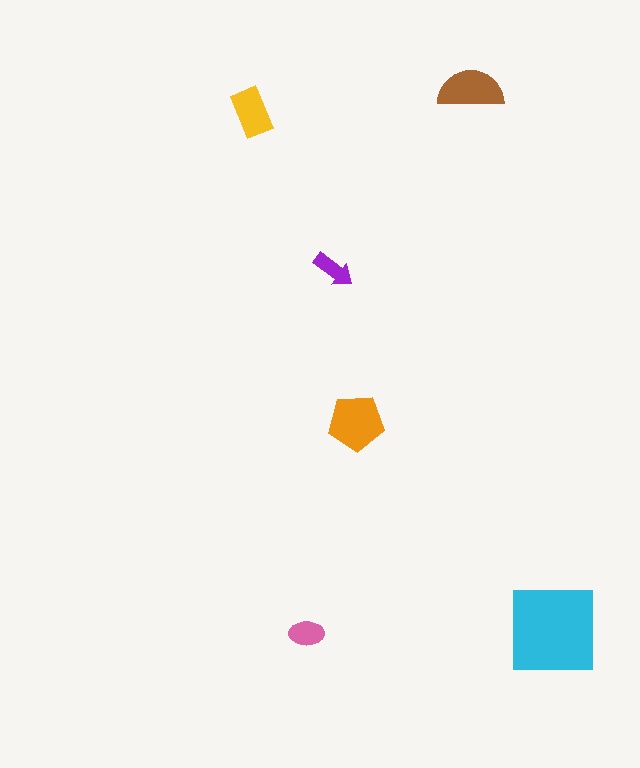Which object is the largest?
The cyan square.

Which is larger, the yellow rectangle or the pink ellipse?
The yellow rectangle.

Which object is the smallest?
The purple arrow.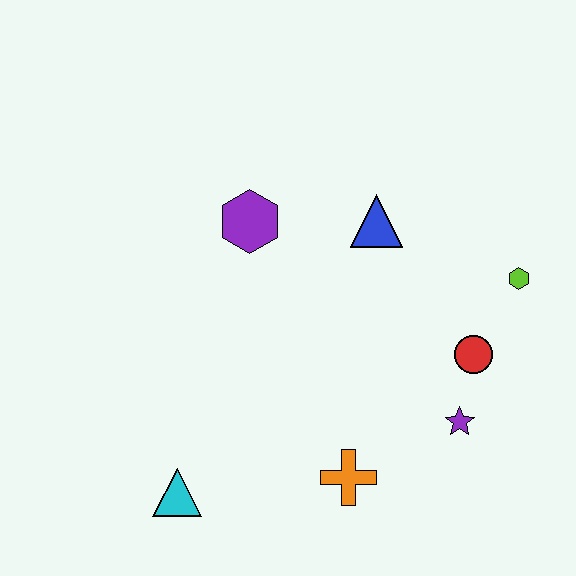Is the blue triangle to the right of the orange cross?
Yes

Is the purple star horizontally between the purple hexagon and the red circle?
Yes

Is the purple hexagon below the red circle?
No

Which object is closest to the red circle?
The purple star is closest to the red circle.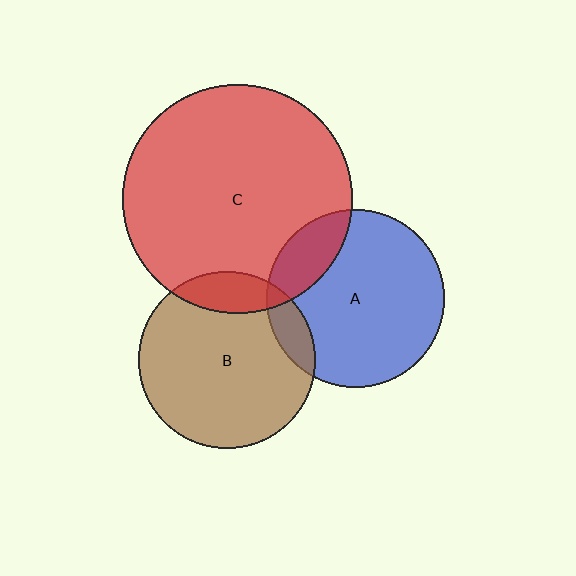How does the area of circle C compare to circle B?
Approximately 1.7 times.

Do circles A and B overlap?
Yes.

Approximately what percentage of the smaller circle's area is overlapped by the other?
Approximately 10%.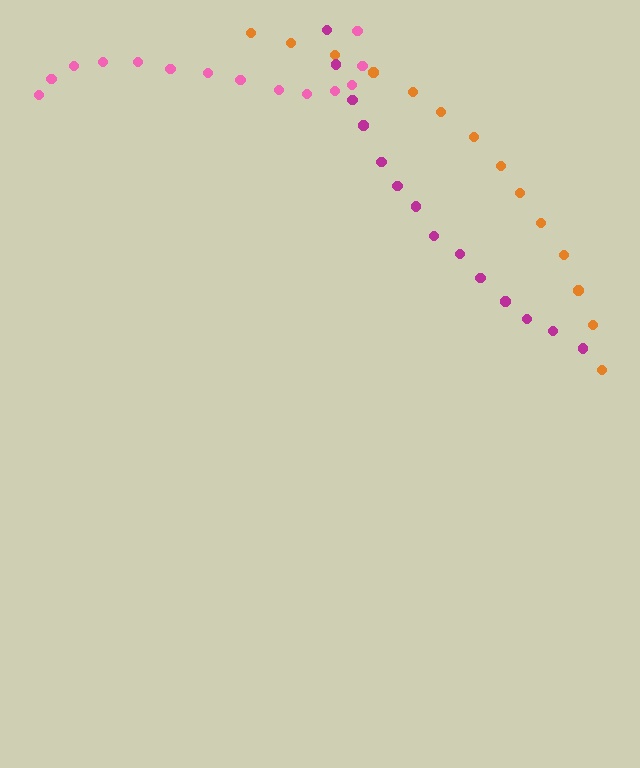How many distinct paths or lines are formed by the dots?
There are 3 distinct paths.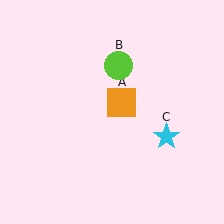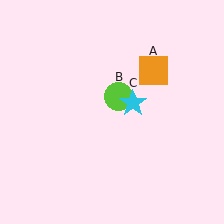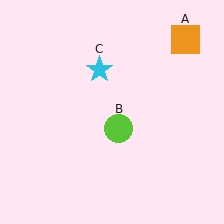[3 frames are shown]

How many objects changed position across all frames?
3 objects changed position: orange square (object A), lime circle (object B), cyan star (object C).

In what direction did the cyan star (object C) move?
The cyan star (object C) moved up and to the left.